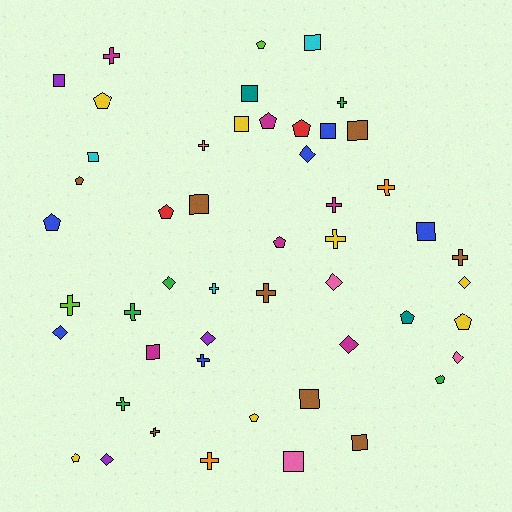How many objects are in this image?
There are 50 objects.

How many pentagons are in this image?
There are 13 pentagons.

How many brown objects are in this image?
There are 8 brown objects.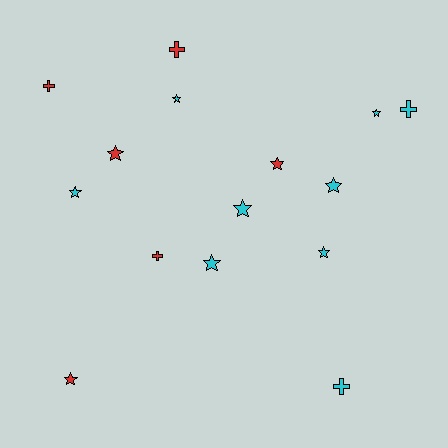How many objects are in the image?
There are 15 objects.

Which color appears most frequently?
Cyan, with 9 objects.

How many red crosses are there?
There are 3 red crosses.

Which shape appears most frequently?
Star, with 10 objects.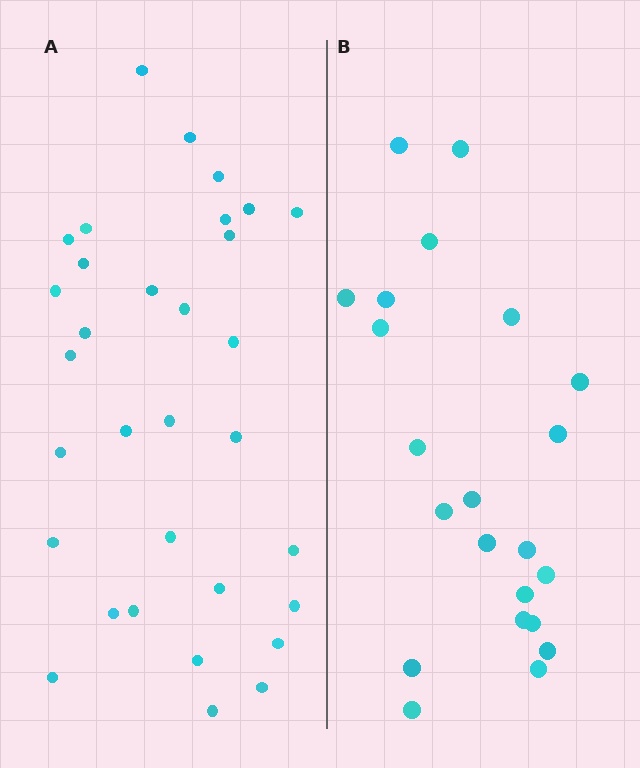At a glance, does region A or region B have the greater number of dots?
Region A (the left region) has more dots.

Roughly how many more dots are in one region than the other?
Region A has roughly 10 or so more dots than region B.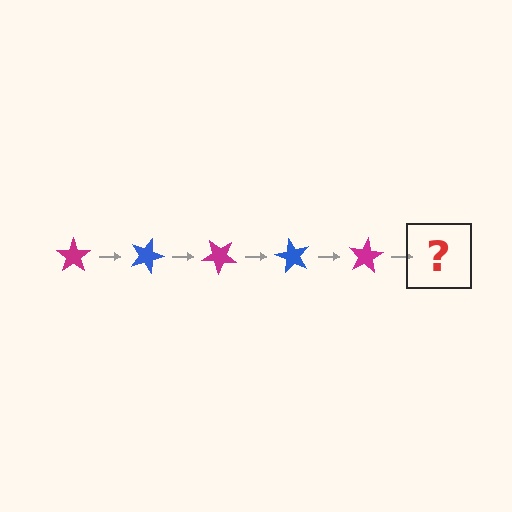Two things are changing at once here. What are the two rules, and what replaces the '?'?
The two rules are that it rotates 20 degrees each step and the color cycles through magenta and blue. The '?' should be a blue star, rotated 100 degrees from the start.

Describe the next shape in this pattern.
It should be a blue star, rotated 100 degrees from the start.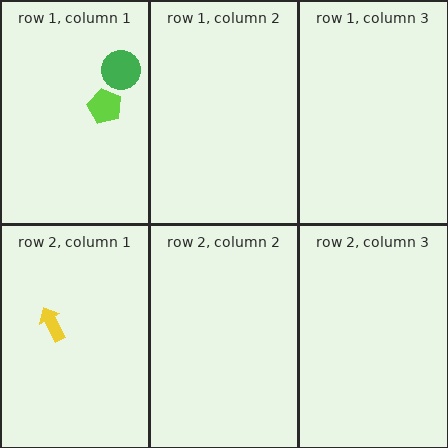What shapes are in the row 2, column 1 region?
The yellow arrow.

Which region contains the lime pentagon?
The row 1, column 1 region.